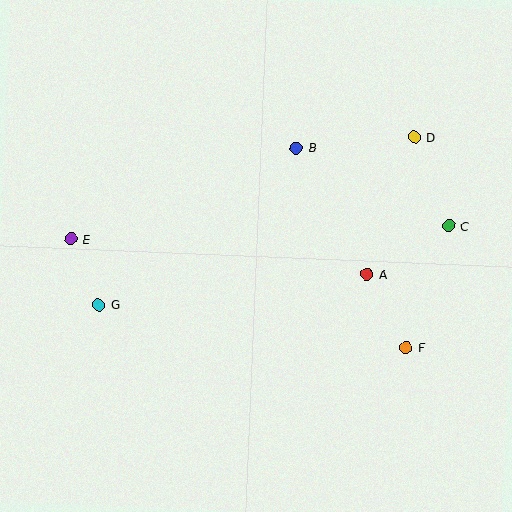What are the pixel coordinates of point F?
Point F is at (406, 347).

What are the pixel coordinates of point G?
Point G is at (98, 305).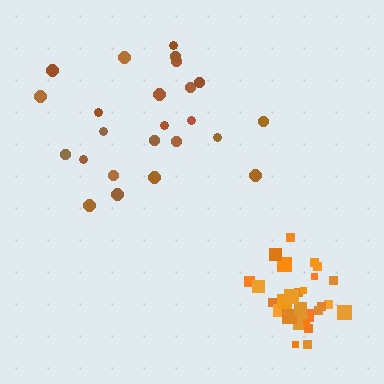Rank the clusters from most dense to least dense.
orange, brown.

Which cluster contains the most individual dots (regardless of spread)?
Orange (28).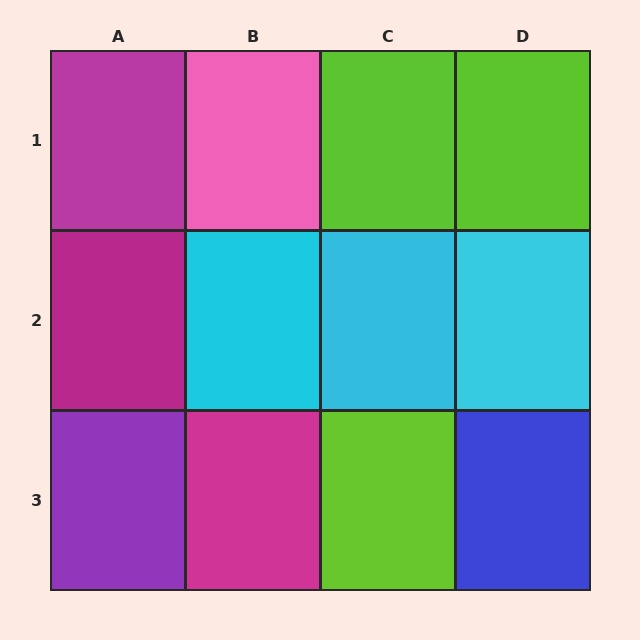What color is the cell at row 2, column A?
Magenta.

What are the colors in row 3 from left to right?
Purple, magenta, lime, blue.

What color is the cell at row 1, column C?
Lime.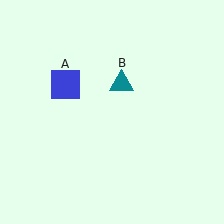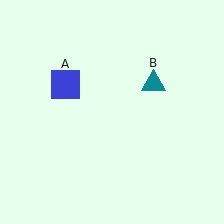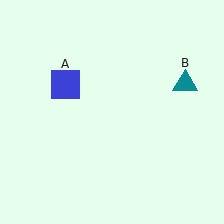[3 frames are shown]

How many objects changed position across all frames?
1 object changed position: teal triangle (object B).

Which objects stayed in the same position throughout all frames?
Blue square (object A) remained stationary.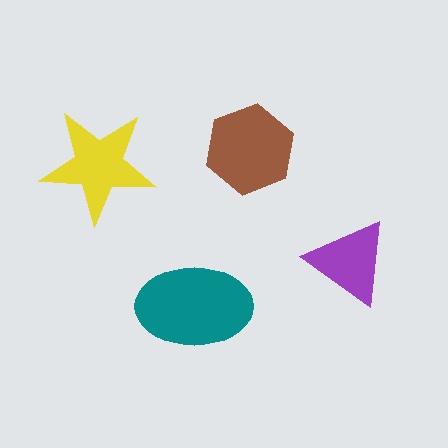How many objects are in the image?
There are 4 objects in the image.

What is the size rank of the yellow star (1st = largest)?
3rd.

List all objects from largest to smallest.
The teal ellipse, the brown hexagon, the yellow star, the purple triangle.